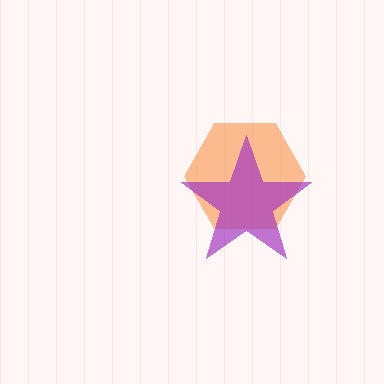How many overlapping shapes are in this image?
There are 2 overlapping shapes in the image.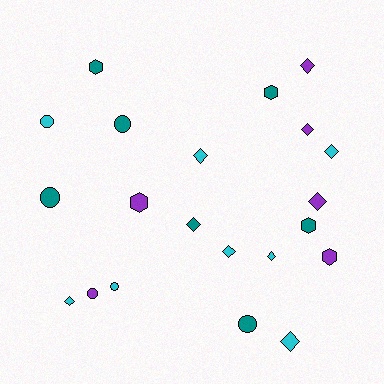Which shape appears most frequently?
Diamond, with 10 objects.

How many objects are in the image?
There are 21 objects.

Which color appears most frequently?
Cyan, with 8 objects.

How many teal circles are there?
There are 3 teal circles.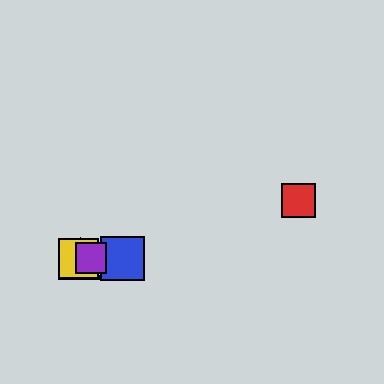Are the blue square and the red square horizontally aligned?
No, the blue square is at y≈258 and the red square is at y≈200.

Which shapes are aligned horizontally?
The blue square, the green triangle, the yellow square, the purple square are aligned horizontally.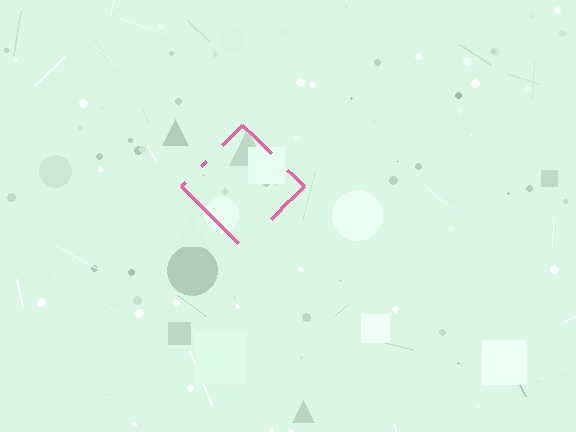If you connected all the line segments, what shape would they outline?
They would outline a diamond.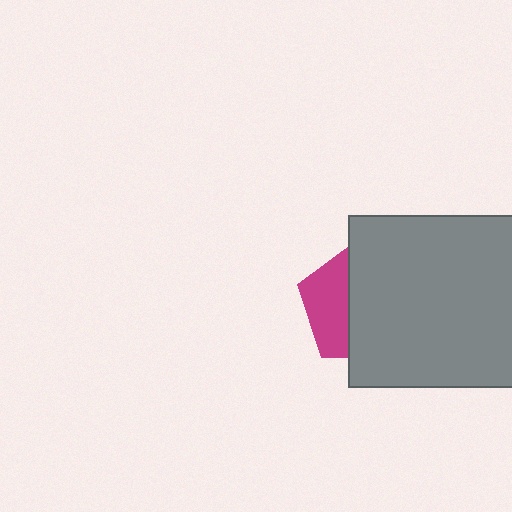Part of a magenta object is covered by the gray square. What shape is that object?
It is a pentagon.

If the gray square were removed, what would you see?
You would see the complete magenta pentagon.